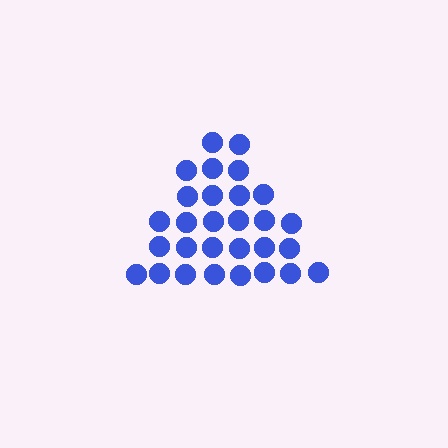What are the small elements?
The small elements are circles.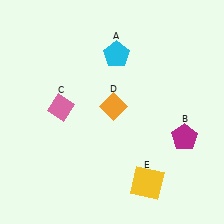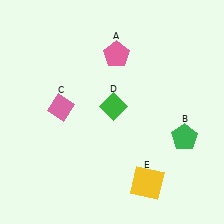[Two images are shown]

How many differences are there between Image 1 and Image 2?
There are 3 differences between the two images.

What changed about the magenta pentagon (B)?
In Image 1, B is magenta. In Image 2, it changed to green.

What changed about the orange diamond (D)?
In Image 1, D is orange. In Image 2, it changed to green.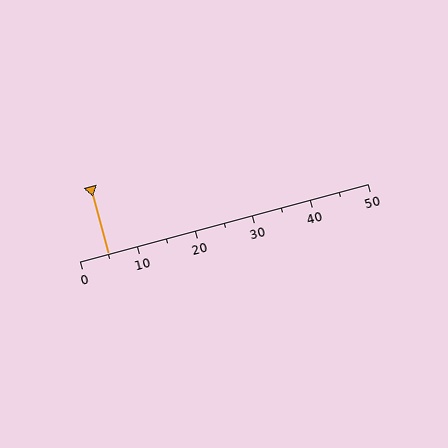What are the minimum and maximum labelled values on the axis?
The axis runs from 0 to 50.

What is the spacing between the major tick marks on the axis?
The major ticks are spaced 10 apart.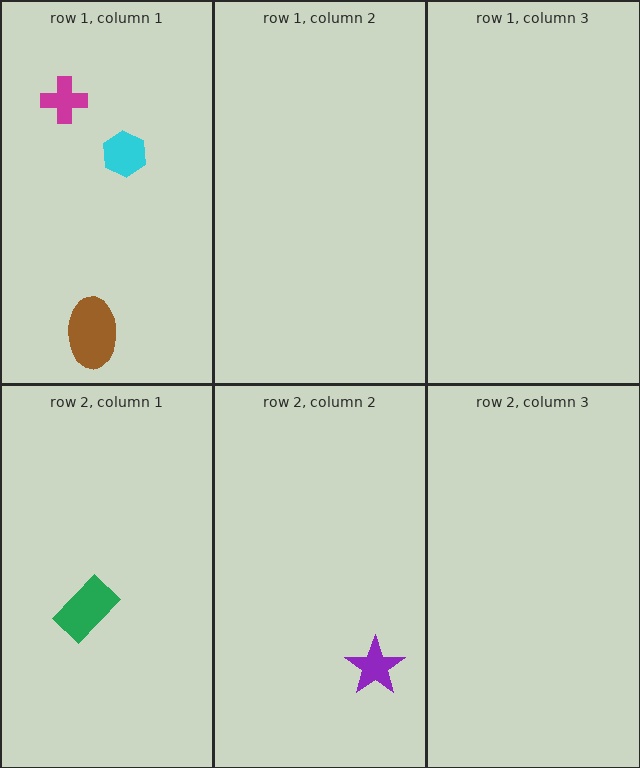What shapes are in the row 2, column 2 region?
The purple star.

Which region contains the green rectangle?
The row 2, column 1 region.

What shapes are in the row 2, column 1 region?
The green rectangle.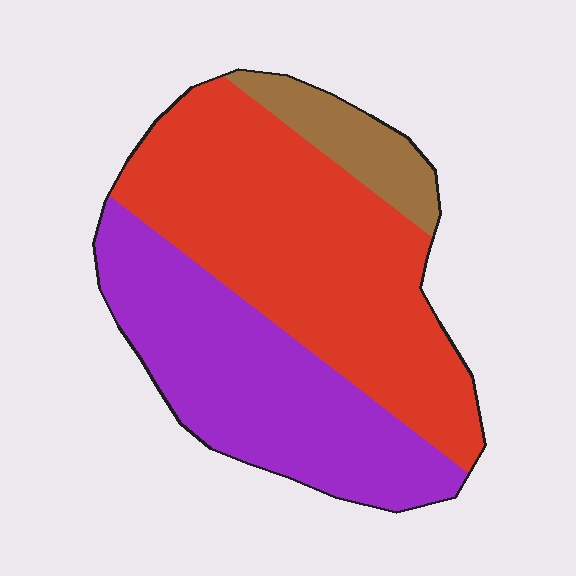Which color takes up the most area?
Red, at roughly 50%.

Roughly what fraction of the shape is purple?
Purple covers about 40% of the shape.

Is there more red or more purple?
Red.